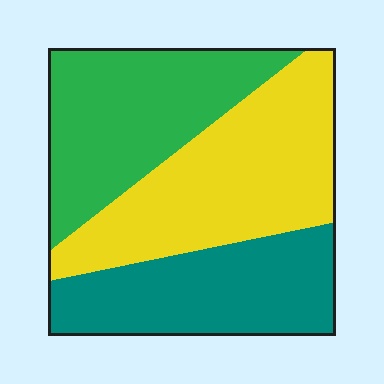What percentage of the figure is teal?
Teal covers roughly 30% of the figure.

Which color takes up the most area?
Yellow, at roughly 40%.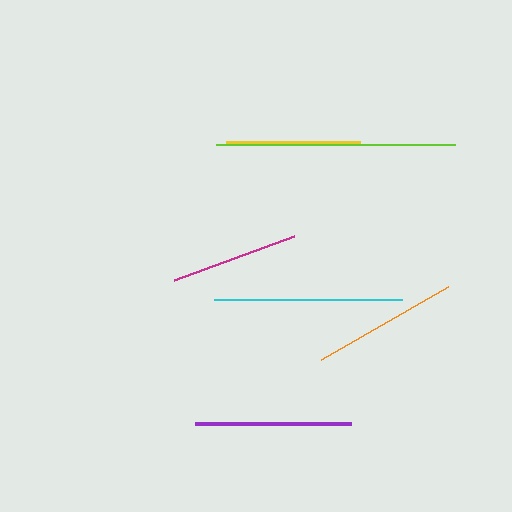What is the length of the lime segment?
The lime segment is approximately 240 pixels long.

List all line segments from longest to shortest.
From longest to shortest: lime, cyan, purple, orange, yellow, magenta.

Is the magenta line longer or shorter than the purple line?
The purple line is longer than the magenta line.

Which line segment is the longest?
The lime line is the longest at approximately 240 pixels.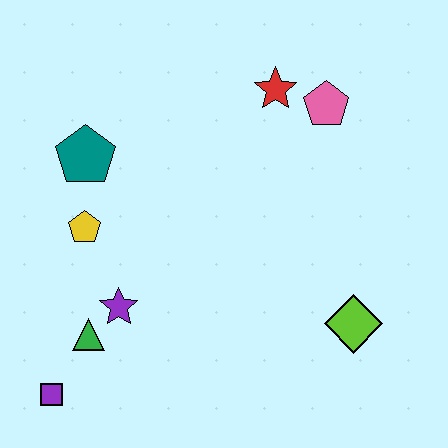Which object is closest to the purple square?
The green triangle is closest to the purple square.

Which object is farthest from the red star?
The purple square is farthest from the red star.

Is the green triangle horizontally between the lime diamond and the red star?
No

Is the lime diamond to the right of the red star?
Yes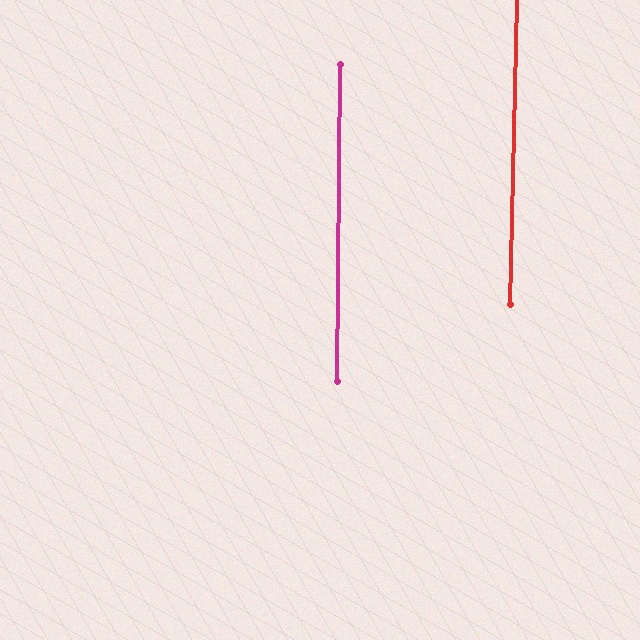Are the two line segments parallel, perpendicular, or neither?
Parallel — their directions differ by only 0.8°.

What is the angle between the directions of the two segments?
Approximately 1 degree.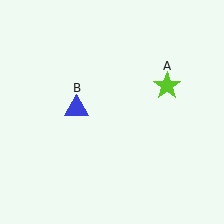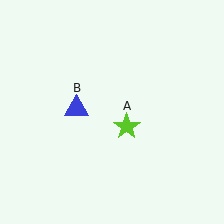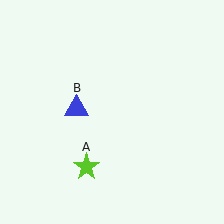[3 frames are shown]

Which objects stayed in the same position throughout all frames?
Blue triangle (object B) remained stationary.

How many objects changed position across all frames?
1 object changed position: lime star (object A).